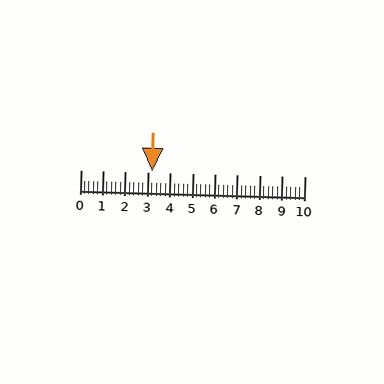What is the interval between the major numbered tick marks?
The major tick marks are spaced 1 units apart.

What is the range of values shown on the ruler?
The ruler shows values from 0 to 10.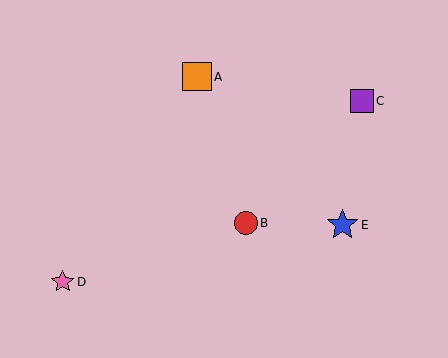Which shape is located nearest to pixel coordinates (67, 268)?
The pink star (labeled D) at (63, 282) is nearest to that location.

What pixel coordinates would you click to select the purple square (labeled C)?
Click at (362, 101) to select the purple square C.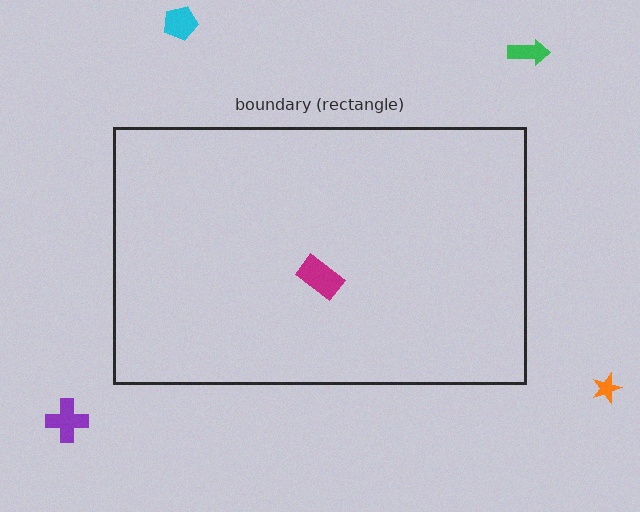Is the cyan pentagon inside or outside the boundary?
Outside.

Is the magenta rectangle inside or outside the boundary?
Inside.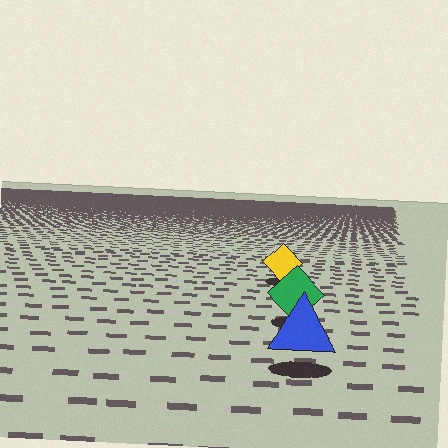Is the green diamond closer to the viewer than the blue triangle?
No. The blue triangle is closer — you can tell from the texture gradient: the ground texture is coarser near it.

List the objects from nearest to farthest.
From nearest to farthest: the blue triangle, the green diamond, the yellow diamond.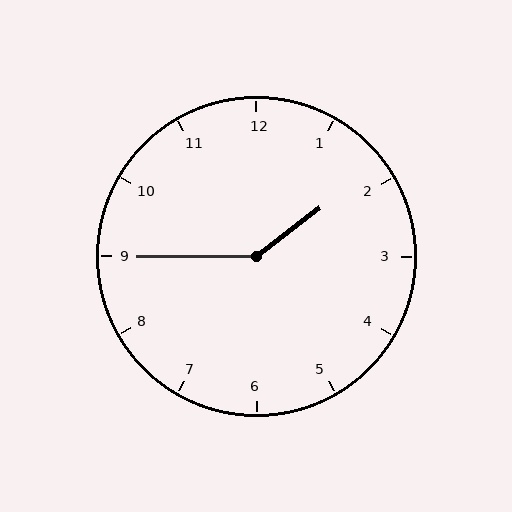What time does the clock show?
1:45.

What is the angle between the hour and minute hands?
Approximately 142 degrees.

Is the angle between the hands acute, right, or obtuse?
It is obtuse.